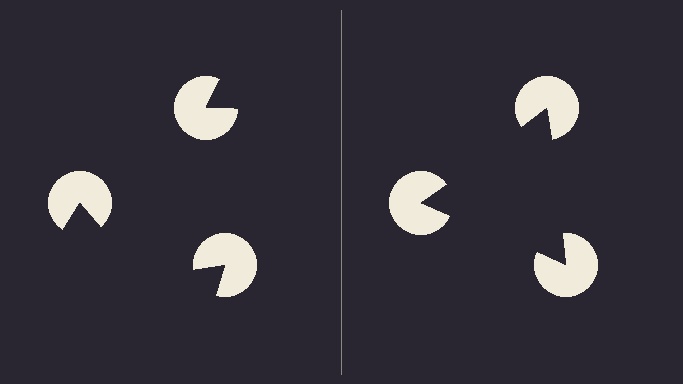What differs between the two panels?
The pac-man discs are positioned identically on both sides; only the wedge orientations differ. On the right they align to a triangle; on the left they are misaligned.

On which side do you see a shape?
An illusory triangle appears on the right side. On the left side the wedge cuts are rotated, so no coherent shape forms.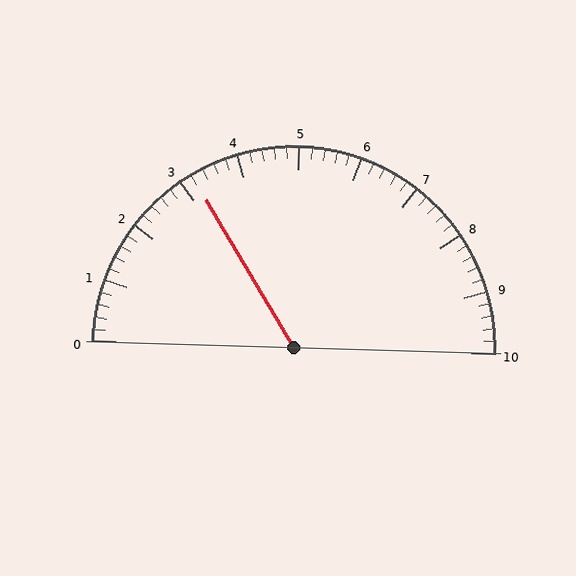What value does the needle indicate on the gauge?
The needle indicates approximately 3.2.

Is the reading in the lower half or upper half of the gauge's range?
The reading is in the lower half of the range (0 to 10).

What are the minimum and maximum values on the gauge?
The gauge ranges from 0 to 10.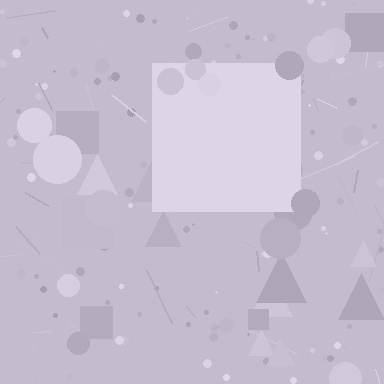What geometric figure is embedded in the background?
A square is embedded in the background.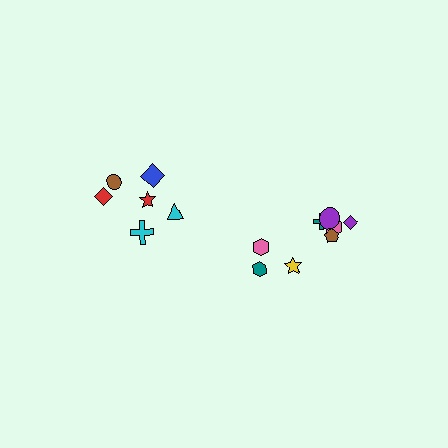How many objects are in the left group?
There are 6 objects.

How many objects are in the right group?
There are 8 objects.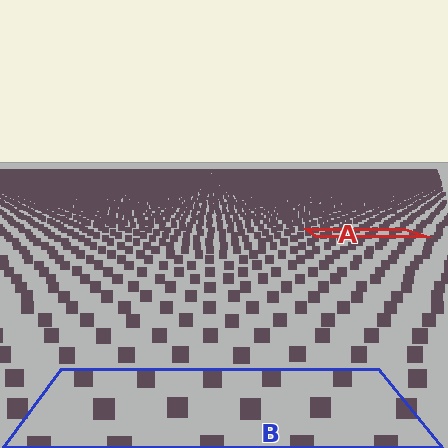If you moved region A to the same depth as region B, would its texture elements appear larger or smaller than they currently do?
They would appear larger. At a closer depth, the same texture elements are projected at a bigger on-screen size.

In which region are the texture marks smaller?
The texture marks are smaller in region A, because it is farther away.